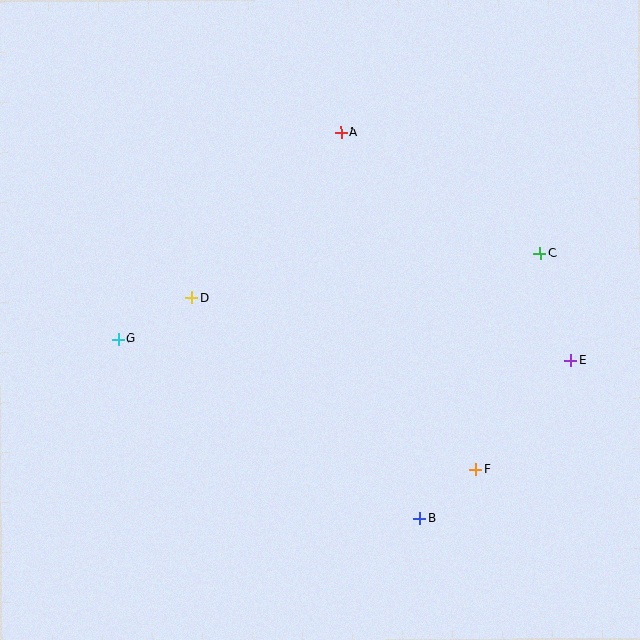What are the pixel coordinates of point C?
Point C is at (540, 253).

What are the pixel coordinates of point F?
Point F is at (476, 469).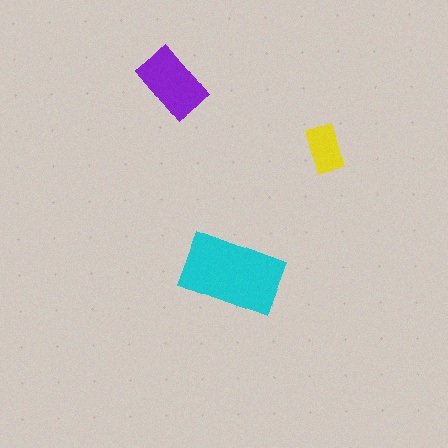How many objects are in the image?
There are 3 objects in the image.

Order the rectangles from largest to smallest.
the cyan one, the purple one, the yellow one.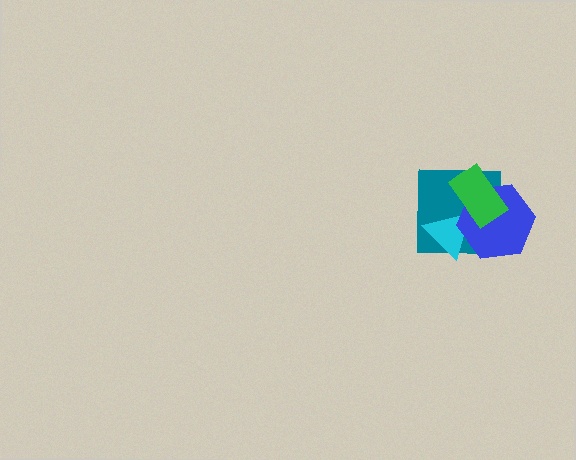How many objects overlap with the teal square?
3 objects overlap with the teal square.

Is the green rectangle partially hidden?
No, no other shape covers it.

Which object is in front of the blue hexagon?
The green rectangle is in front of the blue hexagon.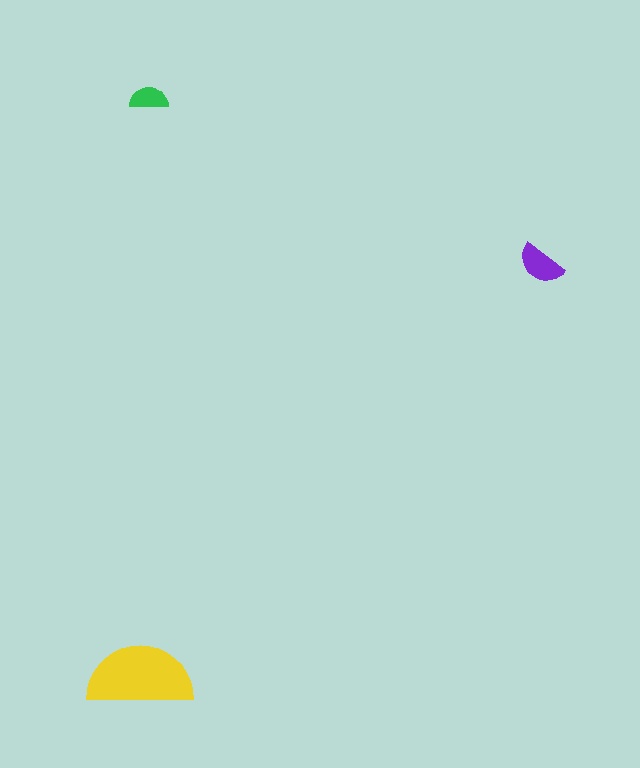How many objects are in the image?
There are 3 objects in the image.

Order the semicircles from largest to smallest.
the yellow one, the purple one, the green one.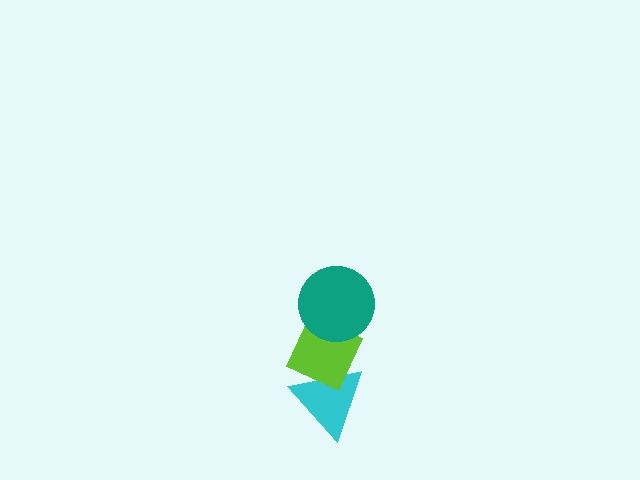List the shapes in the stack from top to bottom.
From top to bottom: the teal circle, the lime diamond, the cyan triangle.